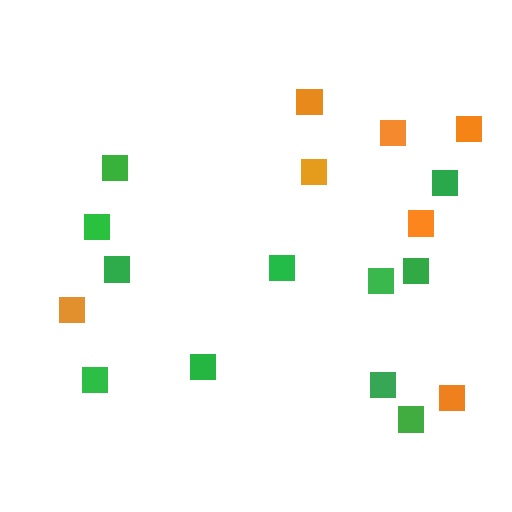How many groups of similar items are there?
There are 2 groups: one group of orange squares (7) and one group of green squares (11).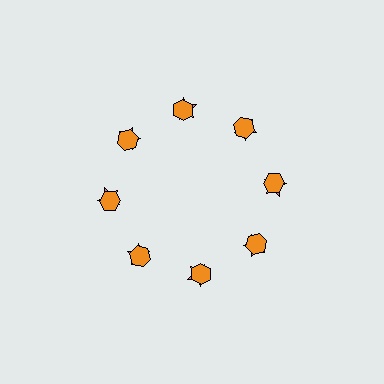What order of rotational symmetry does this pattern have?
This pattern has 8-fold rotational symmetry.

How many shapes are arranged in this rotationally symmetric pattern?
There are 16 shapes, arranged in 8 groups of 2.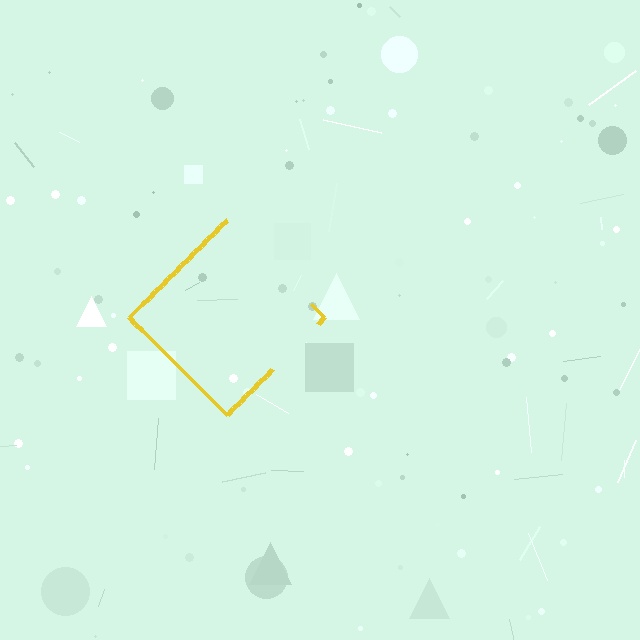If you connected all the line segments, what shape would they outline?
They would outline a diamond.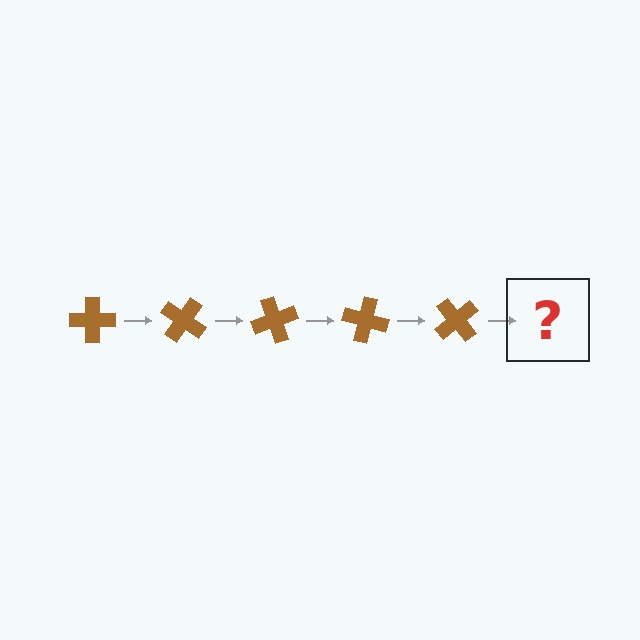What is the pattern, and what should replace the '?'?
The pattern is that the cross rotates 35 degrees each step. The '?' should be a brown cross rotated 175 degrees.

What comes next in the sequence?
The next element should be a brown cross rotated 175 degrees.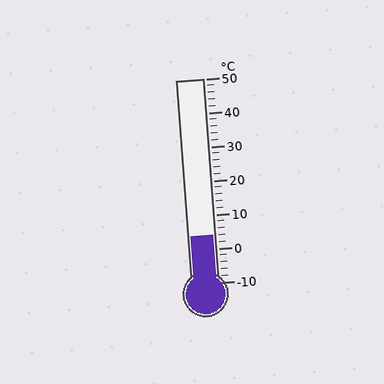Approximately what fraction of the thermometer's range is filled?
The thermometer is filled to approximately 25% of its range.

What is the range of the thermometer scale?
The thermometer scale ranges from -10°C to 50°C.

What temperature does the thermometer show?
The thermometer shows approximately 4°C.